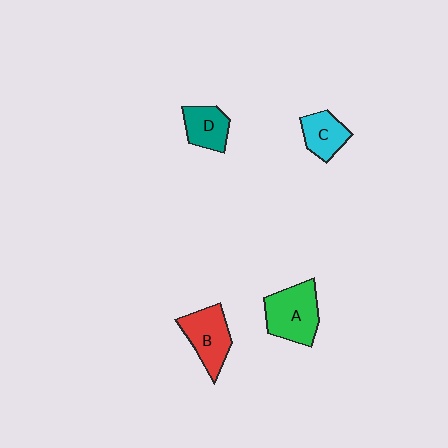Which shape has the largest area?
Shape A (green).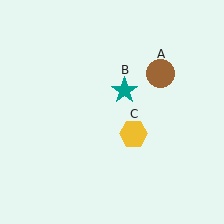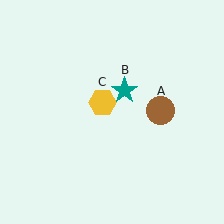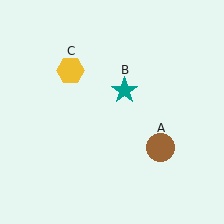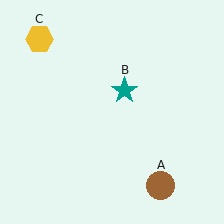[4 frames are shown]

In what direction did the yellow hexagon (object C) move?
The yellow hexagon (object C) moved up and to the left.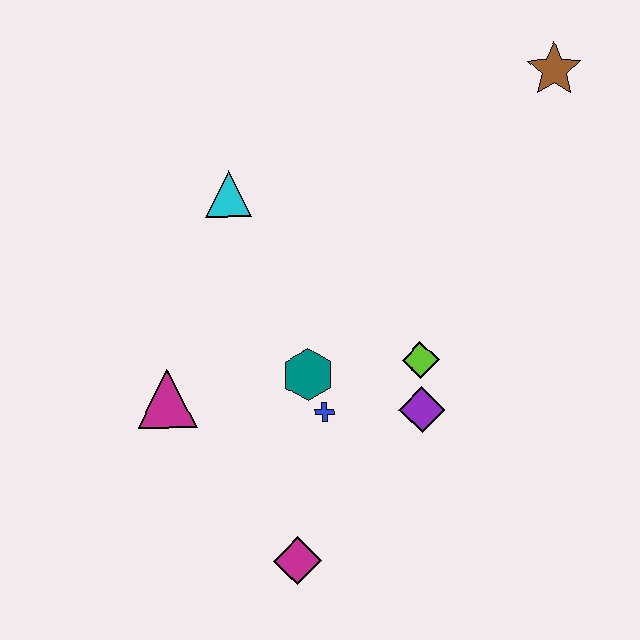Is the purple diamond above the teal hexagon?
No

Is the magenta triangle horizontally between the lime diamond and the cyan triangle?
No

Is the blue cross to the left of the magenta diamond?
No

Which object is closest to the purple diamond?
The lime diamond is closest to the purple diamond.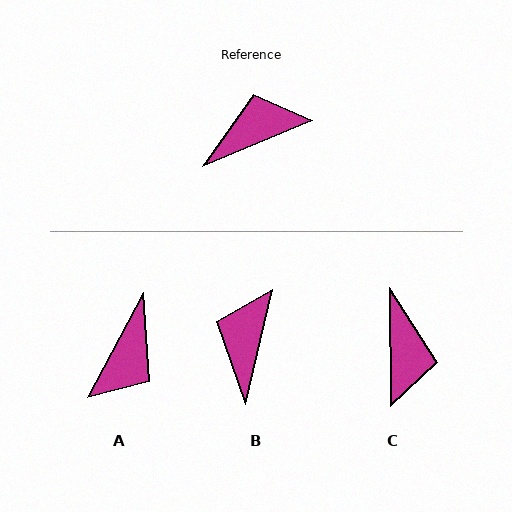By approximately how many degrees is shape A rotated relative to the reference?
Approximately 140 degrees clockwise.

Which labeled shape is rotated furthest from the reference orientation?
A, about 140 degrees away.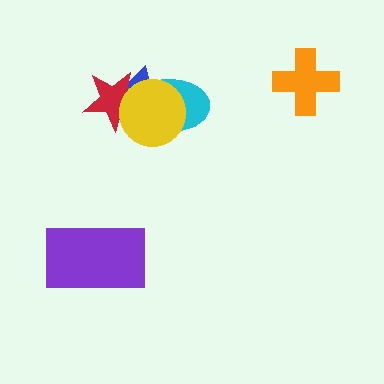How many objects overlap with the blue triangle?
3 objects overlap with the blue triangle.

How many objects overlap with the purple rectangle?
0 objects overlap with the purple rectangle.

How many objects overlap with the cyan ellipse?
3 objects overlap with the cyan ellipse.